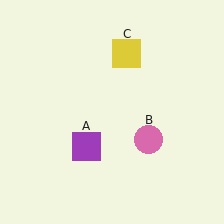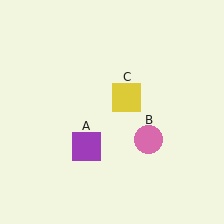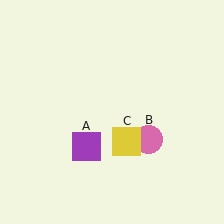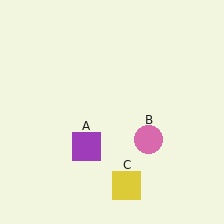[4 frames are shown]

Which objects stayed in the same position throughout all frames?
Purple square (object A) and pink circle (object B) remained stationary.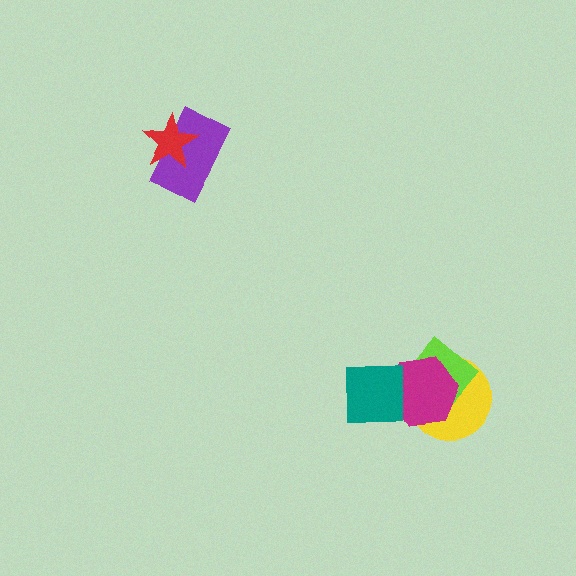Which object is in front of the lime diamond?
The magenta hexagon is in front of the lime diamond.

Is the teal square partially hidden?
No, no other shape covers it.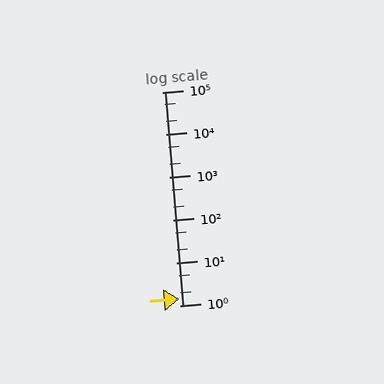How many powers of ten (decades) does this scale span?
The scale spans 5 decades, from 1 to 100000.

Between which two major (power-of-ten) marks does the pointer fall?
The pointer is between 1 and 10.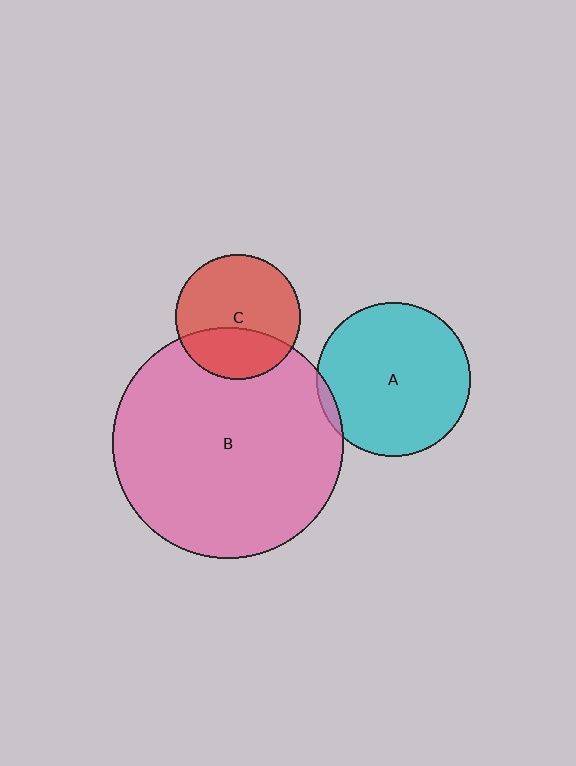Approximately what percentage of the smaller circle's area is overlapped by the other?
Approximately 5%.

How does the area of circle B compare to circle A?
Approximately 2.2 times.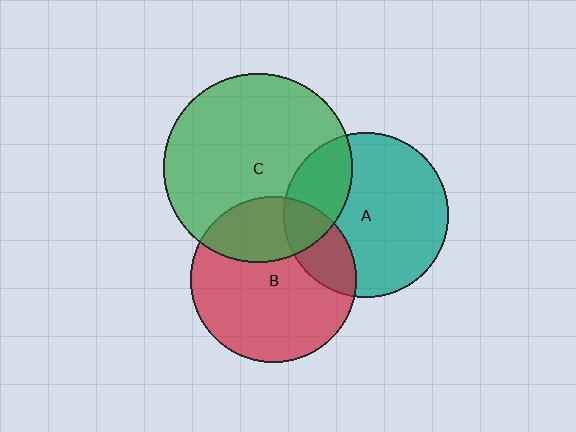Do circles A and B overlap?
Yes.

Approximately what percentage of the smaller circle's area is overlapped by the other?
Approximately 20%.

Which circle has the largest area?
Circle C (green).